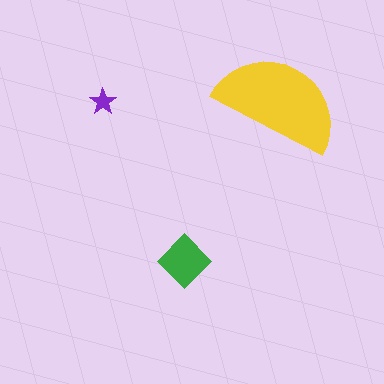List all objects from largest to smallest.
The yellow semicircle, the green diamond, the purple star.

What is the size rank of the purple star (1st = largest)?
3rd.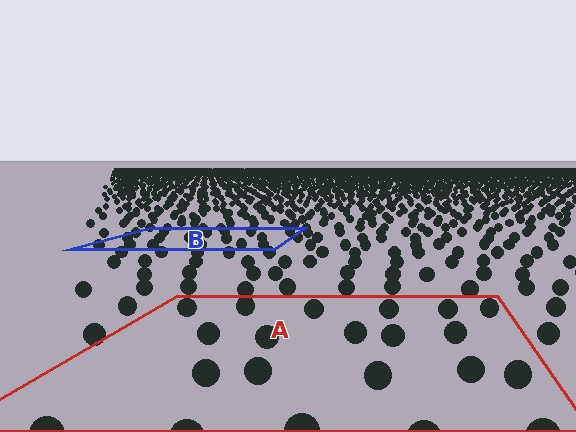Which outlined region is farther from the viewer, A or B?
Region B is farther from the viewer — the texture elements inside it appear smaller and more densely packed.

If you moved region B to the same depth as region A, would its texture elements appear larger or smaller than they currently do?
They would appear larger. At a closer depth, the same texture elements are projected at a bigger on-screen size.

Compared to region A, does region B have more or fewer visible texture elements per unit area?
Region B has more texture elements per unit area — they are packed more densely because it is farther away.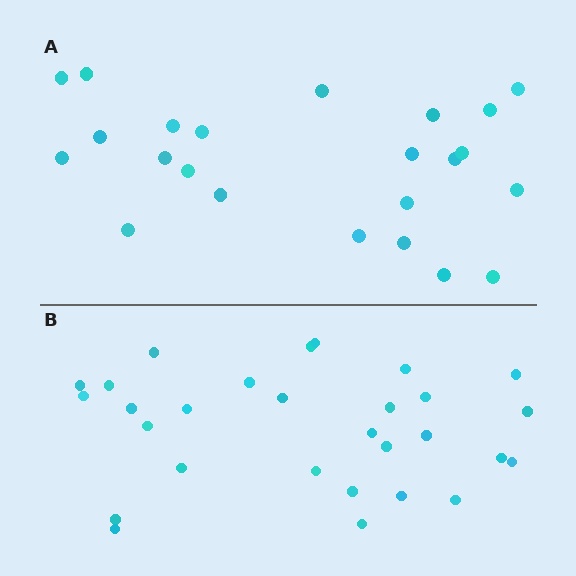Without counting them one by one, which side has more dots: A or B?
Region B (the bottom region) has more dots.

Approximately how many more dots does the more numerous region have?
Region B has about 6 more dots than region A.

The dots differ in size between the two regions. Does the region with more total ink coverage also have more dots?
No. Region A has more total ink coverage because its dots are larger, but region B actually contains more individual dots. Total area can be misleading — the number of items is what matters here.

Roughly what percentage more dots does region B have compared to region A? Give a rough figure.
About 25% more.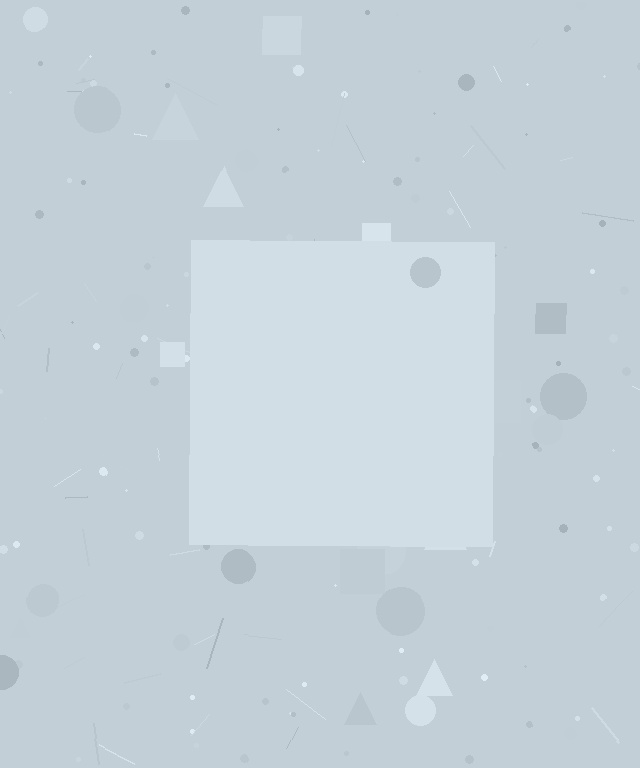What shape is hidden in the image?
A square is hidden in the image.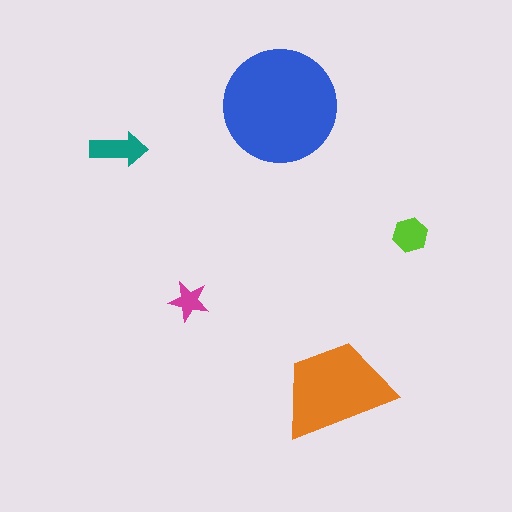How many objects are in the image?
There are 5 objects in the image.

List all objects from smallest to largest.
The magenta star, the lime hexagon, the teal arrow, the orange trapezoid, the blue circle.